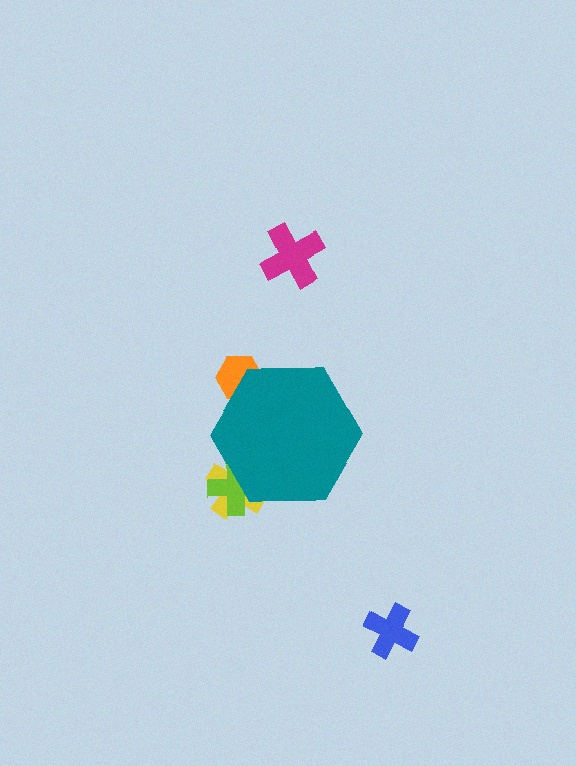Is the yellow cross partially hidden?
Yes, the yellow cross is partially hidden behind the teal hexagon.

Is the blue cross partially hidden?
No, the blue cross is fully visible.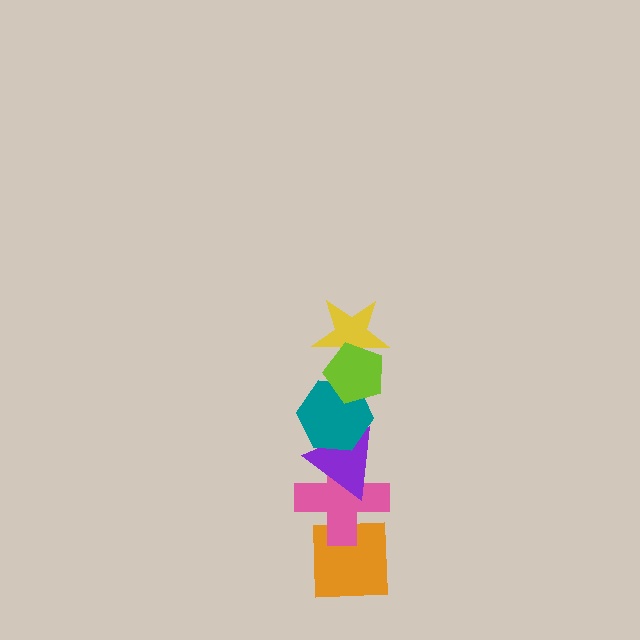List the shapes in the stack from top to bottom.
From top to bottom: the lime pentagon, the yellow star, the teal hexagon, the purple triangle, the pink cross, the orange square.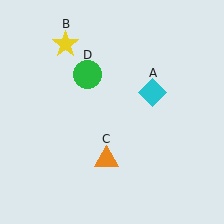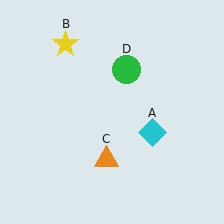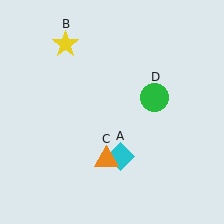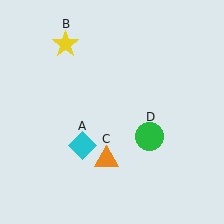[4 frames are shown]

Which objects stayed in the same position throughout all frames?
Yellow star (object B) and orange triangle (object C) remained stationary.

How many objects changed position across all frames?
2 objects changed position: cyan diamond (object A), green circle (object D).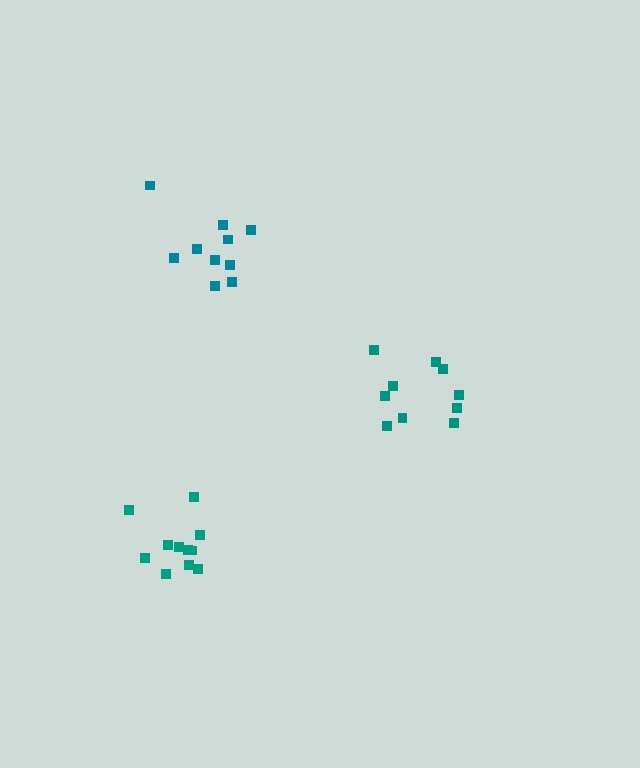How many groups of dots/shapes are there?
There are 3 groups.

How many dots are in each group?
Group 1: 11 dots, Group 2: 10 dots, Group 3: 10 dots (31 total).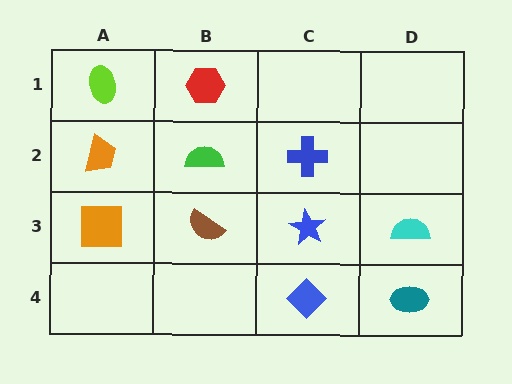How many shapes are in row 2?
3 shapes.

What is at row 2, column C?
A blue cross.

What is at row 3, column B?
A brown semicircle.